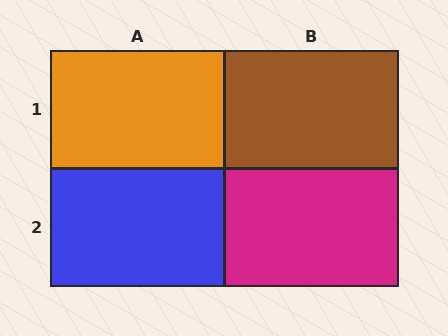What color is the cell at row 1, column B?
Brown.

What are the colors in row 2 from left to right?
Blue, magenta.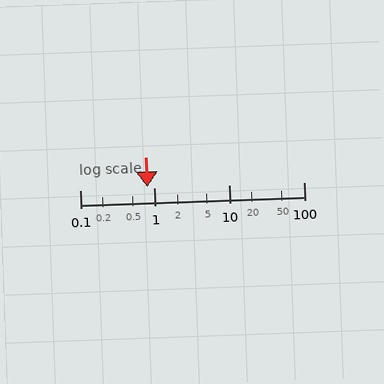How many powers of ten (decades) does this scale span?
The scale spans 3 decades, from 0.1 to 100.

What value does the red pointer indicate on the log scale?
The pointer indicates approximately 0.8.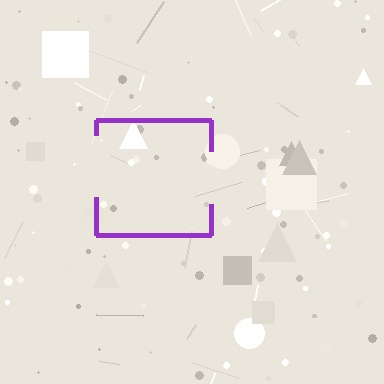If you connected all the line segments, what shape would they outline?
They would outline a square.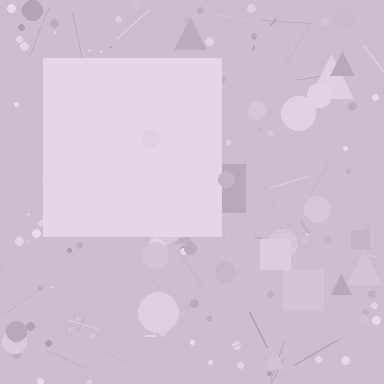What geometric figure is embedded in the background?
A square is embedded in the background.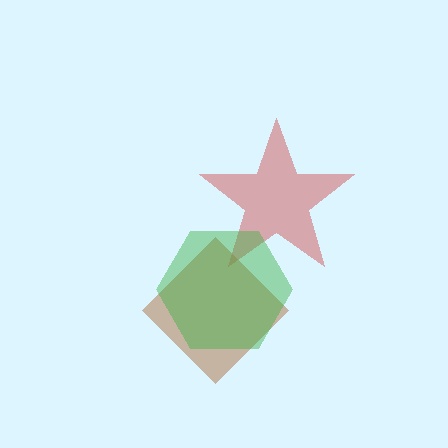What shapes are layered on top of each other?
The layered shapes are: a red star, a brown diamond, a green hexagon.